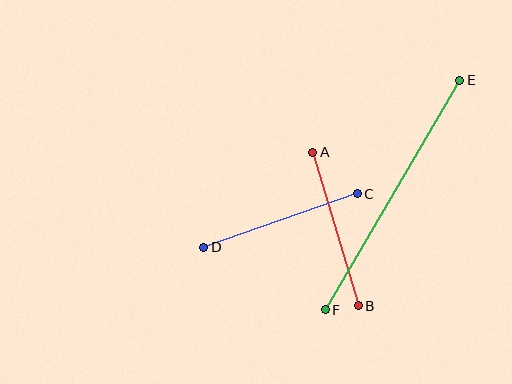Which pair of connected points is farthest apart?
Points E and F are farthest apart.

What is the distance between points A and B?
The distance is approximately 160 pixels.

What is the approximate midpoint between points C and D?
The midpoint is at approximately (280, 221) pixels.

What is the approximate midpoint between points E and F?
The midpoint is at approximately (392, 195) pixels.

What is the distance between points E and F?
The distance is approximately 266 pixels.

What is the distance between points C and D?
The distance is approximately 163 pixels.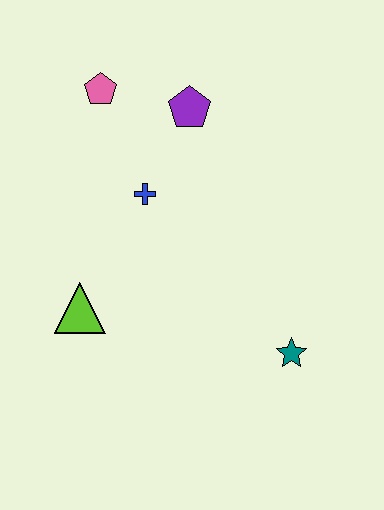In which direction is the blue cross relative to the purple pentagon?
The blue cross is below the purple pentagon.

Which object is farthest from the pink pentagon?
The teal star is farthest from the pink pentagon.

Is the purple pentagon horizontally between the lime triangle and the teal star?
Yes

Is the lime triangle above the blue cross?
No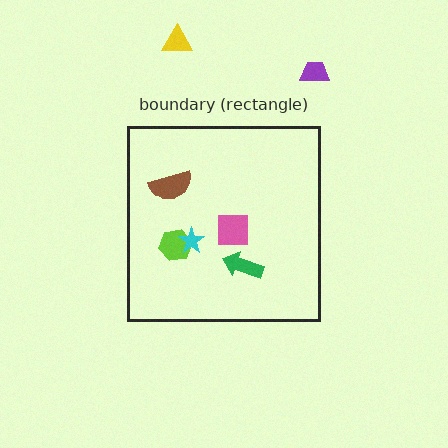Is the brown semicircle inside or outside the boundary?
Inside.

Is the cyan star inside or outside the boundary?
Inside.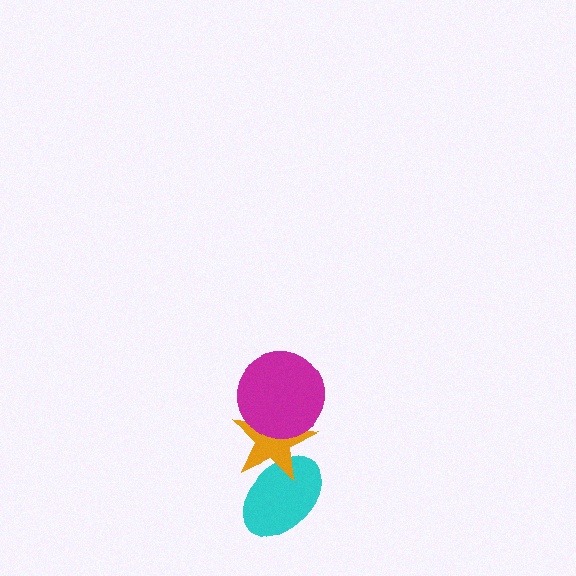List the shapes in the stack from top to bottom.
From top to bottom: the magenta circle, the orange star, the cyan ellipse.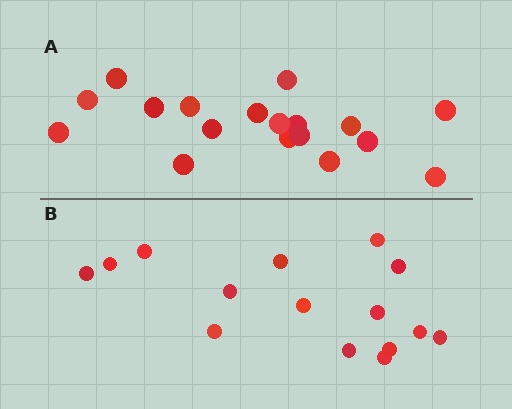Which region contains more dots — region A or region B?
Region A (the top region) has more dots.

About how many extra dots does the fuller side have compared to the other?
Region A has just a few more — roughly 2 or 3 more dots than region B.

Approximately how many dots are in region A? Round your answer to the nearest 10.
About 20 dots. (The exact count is 18, which rounds to 20.)